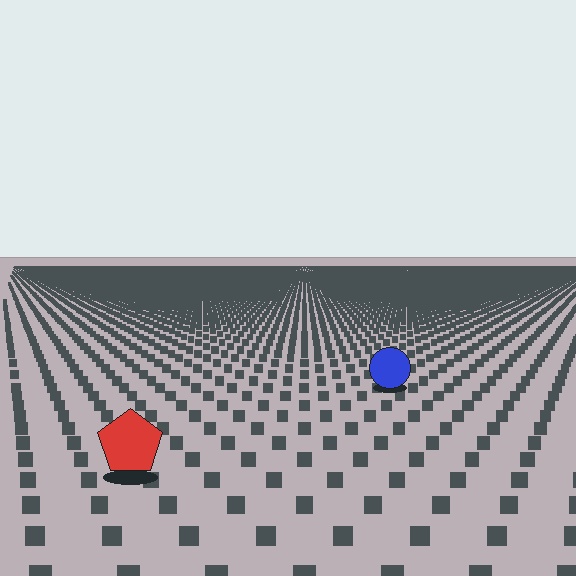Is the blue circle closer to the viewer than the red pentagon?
No. The red pentagon is closer — you can tell from the texture gradient: the ground texture is coarser near it.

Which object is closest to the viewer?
The red pentagon is closest. The texture marks near it are larger and more spread out.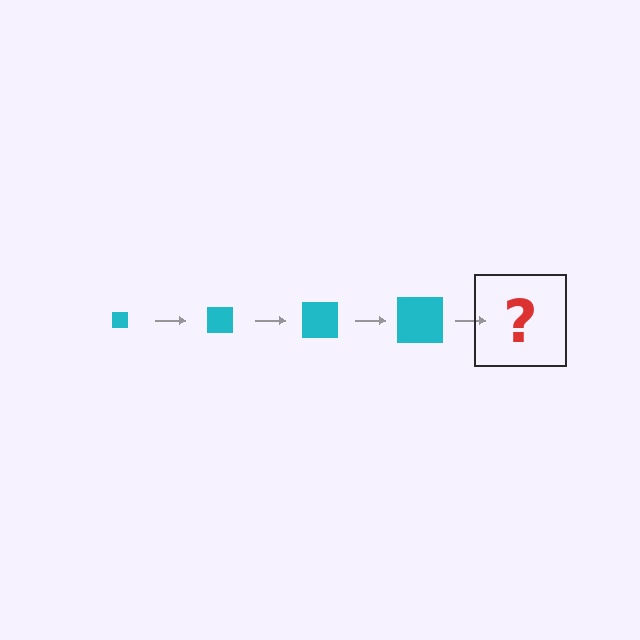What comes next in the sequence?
The next element should be a cyan square, larger than the previous one.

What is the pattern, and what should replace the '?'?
The pattern is that the square gets progressively larger each step. The '?' should be a cyan square, larger than the previous one.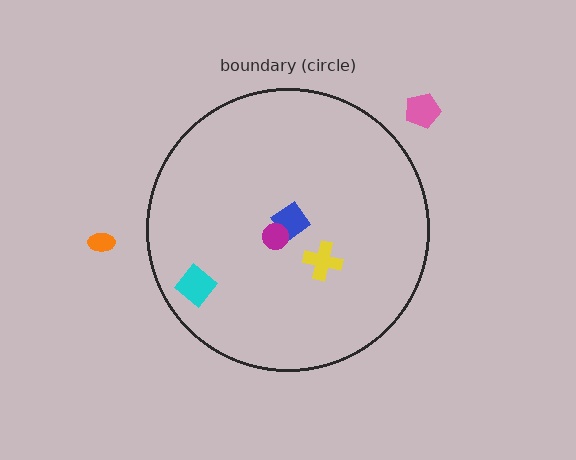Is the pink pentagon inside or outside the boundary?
Outside.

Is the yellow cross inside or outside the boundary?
Inside.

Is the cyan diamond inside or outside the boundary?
Inside.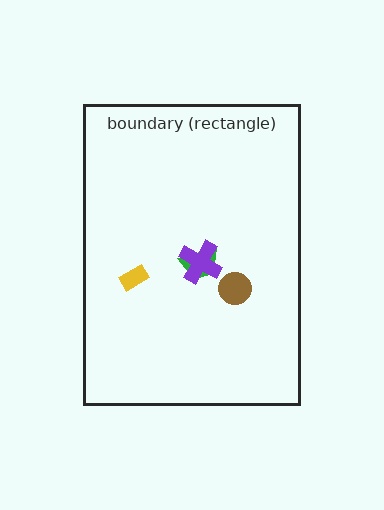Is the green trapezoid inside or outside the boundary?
Inside.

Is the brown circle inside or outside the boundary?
Inside.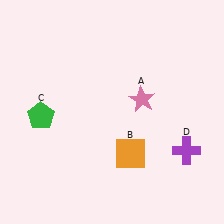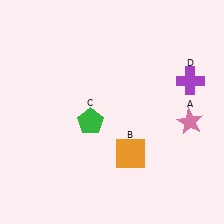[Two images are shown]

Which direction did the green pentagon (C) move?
The green pentagon (C) moved right.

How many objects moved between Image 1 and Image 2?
3 objects moved between the two images.